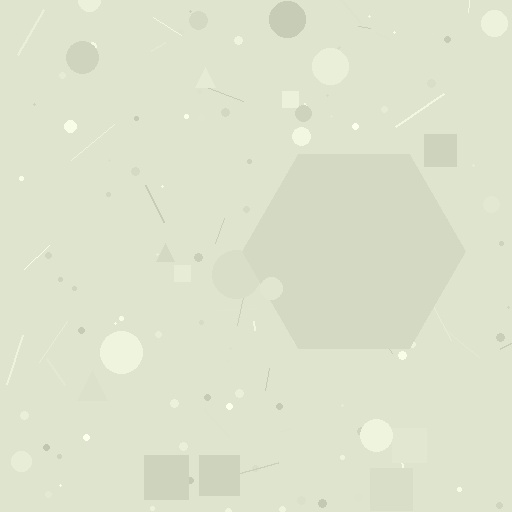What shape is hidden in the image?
A hexagon is hidden in the image.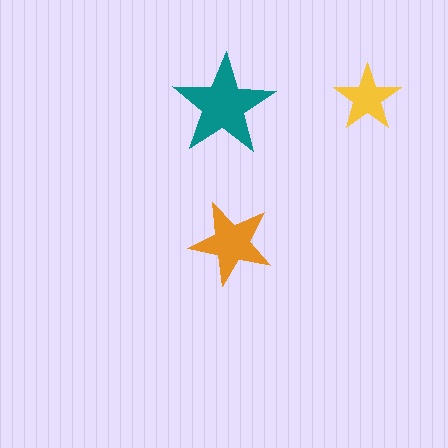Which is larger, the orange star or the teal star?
The teal one.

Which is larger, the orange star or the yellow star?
The orange one.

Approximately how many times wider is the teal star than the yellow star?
About 1.5 times wider.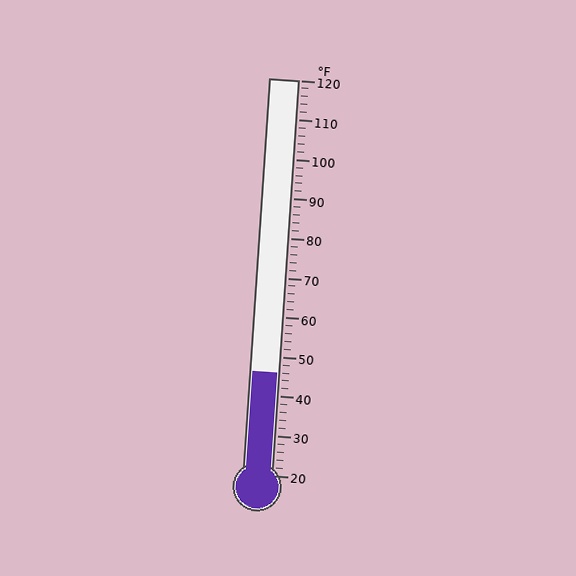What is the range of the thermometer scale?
The thermometer scale ranges from 20°F to 120°F.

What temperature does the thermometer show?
The thermometer shows approximately 46°F.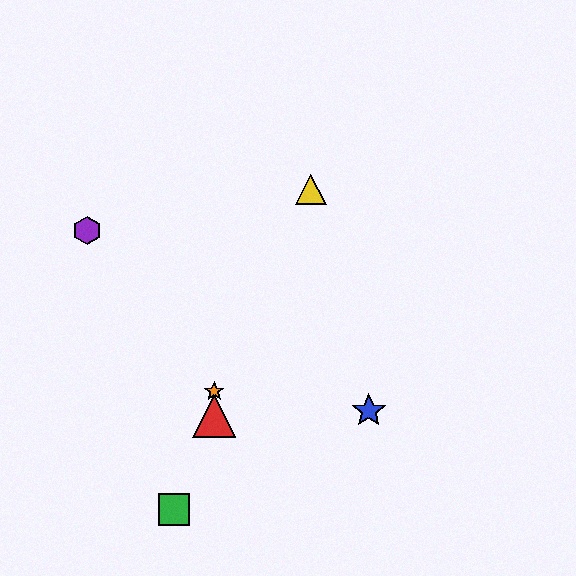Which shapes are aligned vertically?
The red triangle, the orange star are aligned vertically.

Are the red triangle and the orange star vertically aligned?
Yes, both are at x≈214.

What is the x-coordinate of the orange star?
The orange star is at x≈214.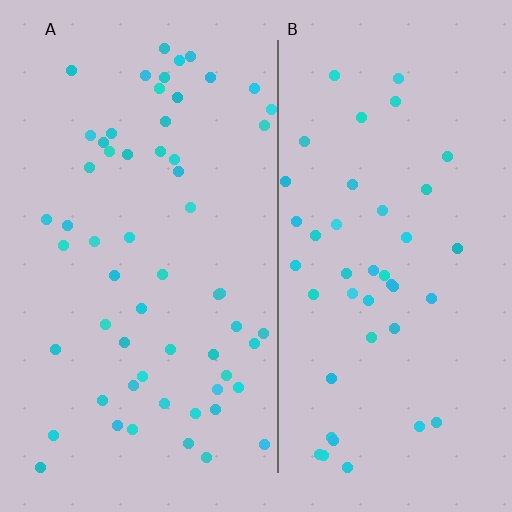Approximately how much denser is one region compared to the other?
Approximately 1.3× — region A over region B.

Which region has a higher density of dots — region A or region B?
A (the left).